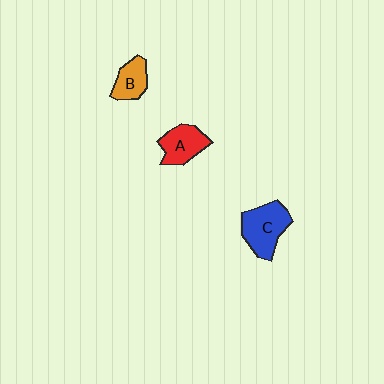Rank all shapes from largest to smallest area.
From largest to smallest: C (blue), A (red), B (orange).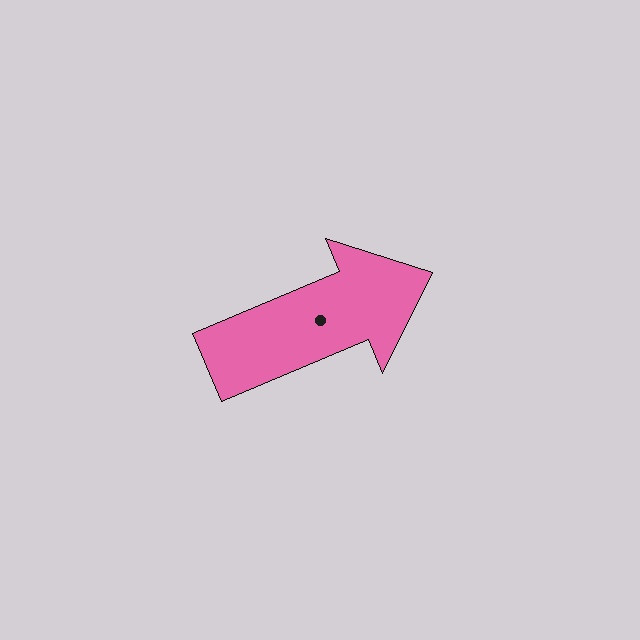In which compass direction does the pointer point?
Northeast.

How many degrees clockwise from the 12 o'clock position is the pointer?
Approximately 67 degrees.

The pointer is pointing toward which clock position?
Roughly 2 o'clock.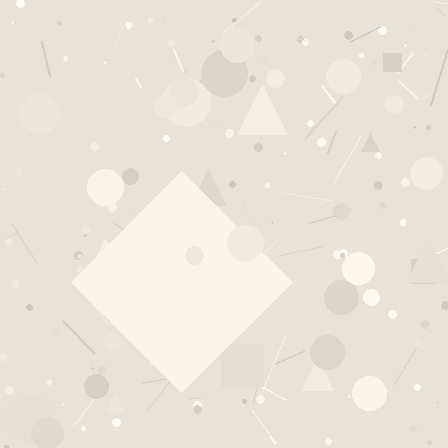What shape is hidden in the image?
A diamond is hidden in the image.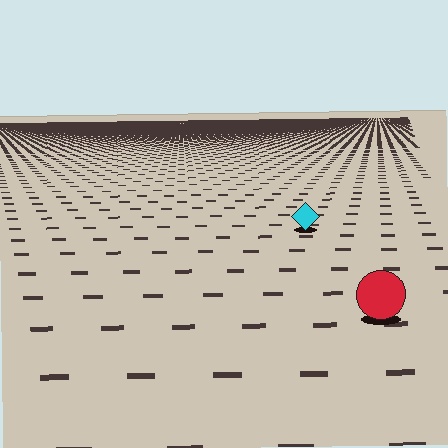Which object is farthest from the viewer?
The cyan diamond is farthest from the viewer. It appears smaller and the ground texture around it is denser.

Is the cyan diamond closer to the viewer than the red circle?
No. The red circle is closer — you can tell from the texture gradient: the ground texture is coarser near it.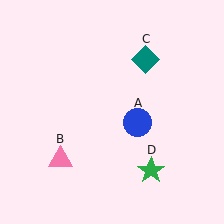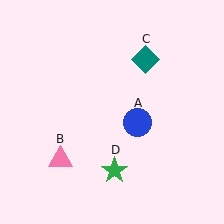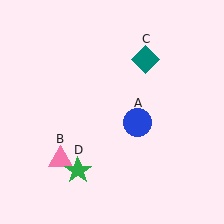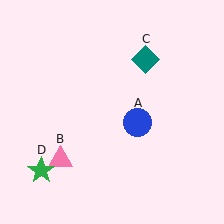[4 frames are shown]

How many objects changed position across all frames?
1 object changed position: green star (object D).